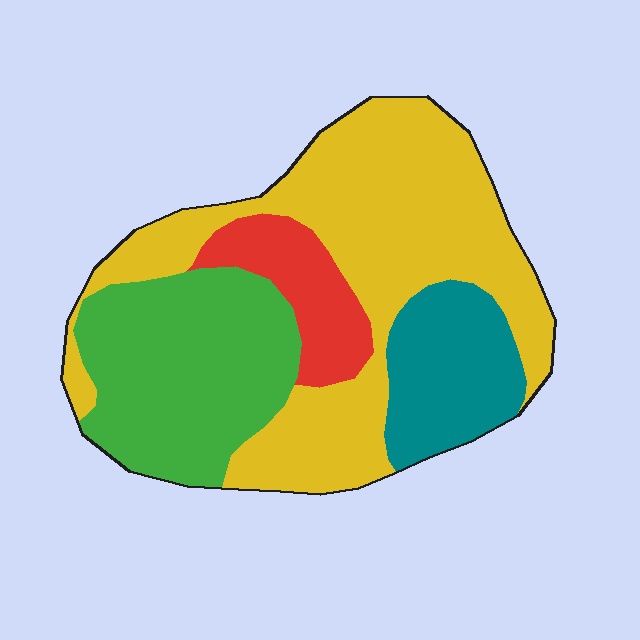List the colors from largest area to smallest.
From largest to smallest: yellow, green, teal, red.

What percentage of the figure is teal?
Teal covers about 15% of the figure.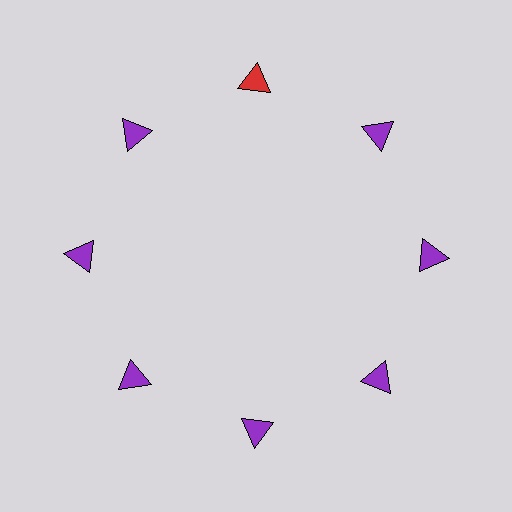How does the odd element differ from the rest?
It has a different color: red instead of purple.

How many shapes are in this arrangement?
There are 8 shapes arranged in a ring pattern.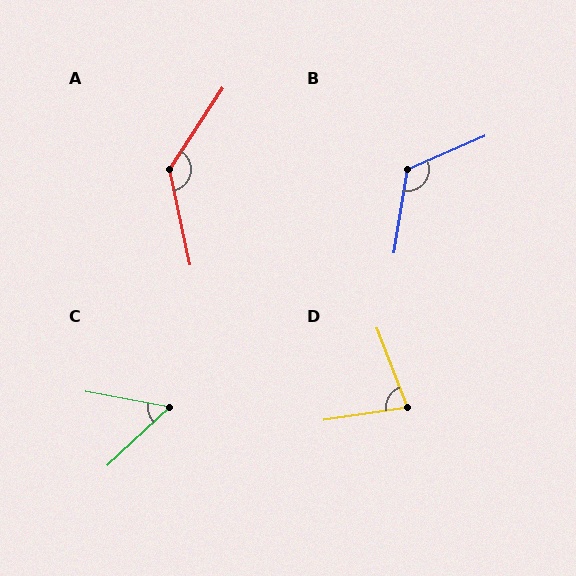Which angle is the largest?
A, at approximately 135 degrees.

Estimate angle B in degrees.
Approximately 122 degrees.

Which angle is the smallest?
C, at approximately 54 degrees.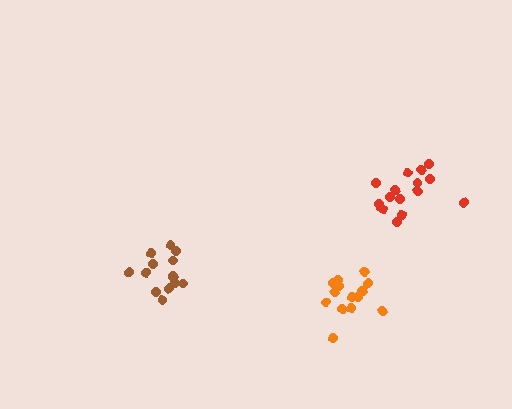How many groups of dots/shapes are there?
There are 3 groups.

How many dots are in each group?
Group 1: 14 dots, Group 2: 16 dots, Group 3: 14 dots (44 total).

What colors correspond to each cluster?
The clusters are colored: brown, red, orange.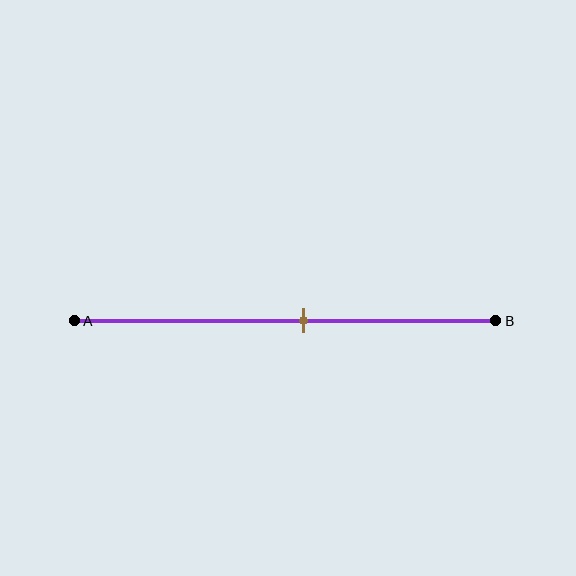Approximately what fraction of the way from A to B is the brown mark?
The brown mark is approximately 55% of the way from A to B.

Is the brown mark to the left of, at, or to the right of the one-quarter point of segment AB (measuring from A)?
The brown mark is to the right of the one-quarter point of segment AB.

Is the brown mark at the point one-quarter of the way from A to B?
No, the mark is at about 55% from A, not at the 25% one-quarter point.